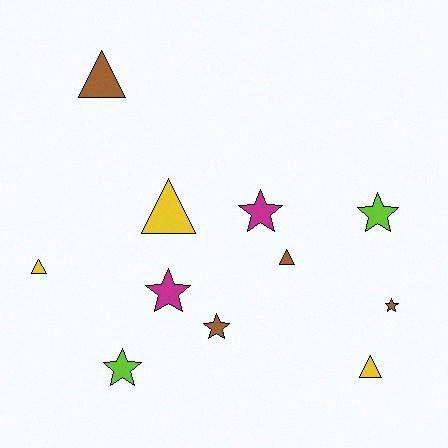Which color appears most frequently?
Brown, with 4 objects.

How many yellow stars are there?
There are no yellow stars.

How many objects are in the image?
There are 11 objects.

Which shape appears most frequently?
Star, with 6 objects.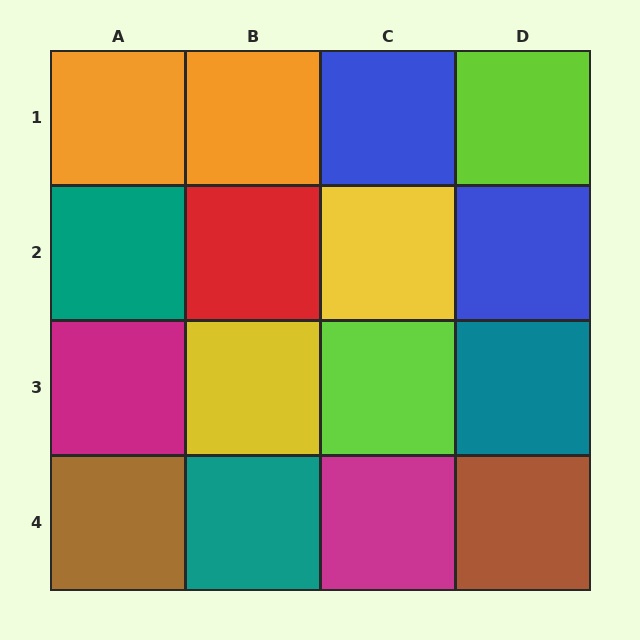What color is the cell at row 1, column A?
Orange.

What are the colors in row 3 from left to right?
Magenta, yellow, lime, teal.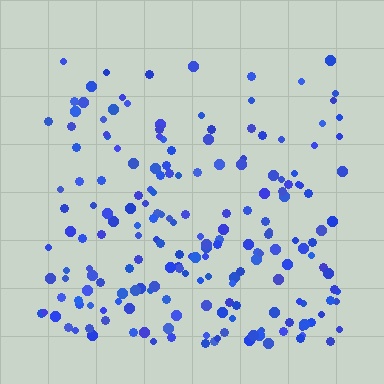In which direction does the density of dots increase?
From top to bottom, with the bottom side densest.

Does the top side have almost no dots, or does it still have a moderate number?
Still a moderate number, just noticeably fewer than the bottom.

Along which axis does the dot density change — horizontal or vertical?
Vertical.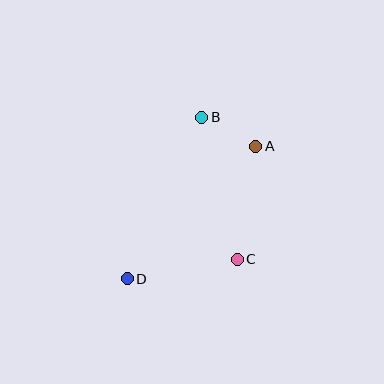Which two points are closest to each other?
Points A and B are closest to each other.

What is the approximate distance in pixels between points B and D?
The distance between B and D is approximately 178 pixels.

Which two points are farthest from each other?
Points A and D are farthest from each other.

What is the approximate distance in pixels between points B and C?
The distance between B and C is approximately 147 pixels.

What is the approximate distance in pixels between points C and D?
The distance between C and D is approximately 112 pixels.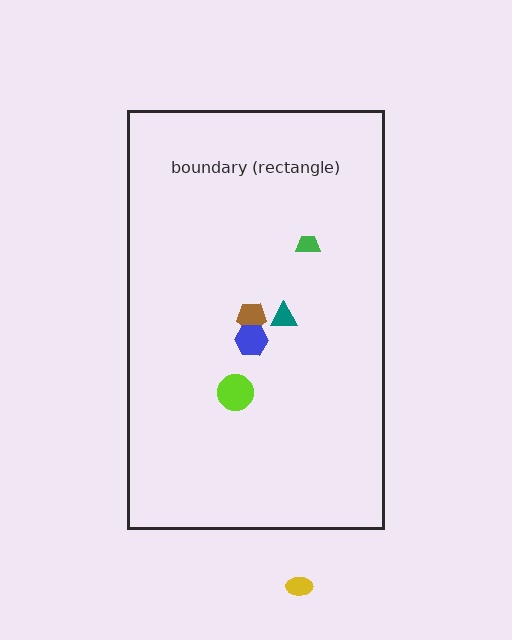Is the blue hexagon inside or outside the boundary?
Inside.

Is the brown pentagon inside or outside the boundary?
Inside.